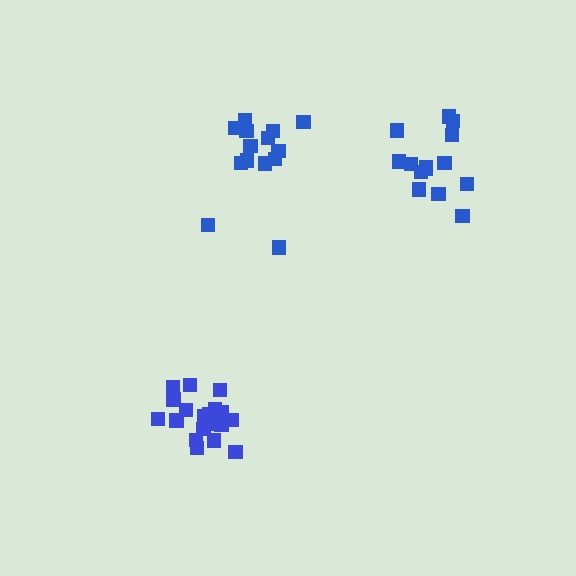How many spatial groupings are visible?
There are 3 spatial groupings.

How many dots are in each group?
Group 1: 14 dots, Group 2: 14 dots, Group 3: 19 dots (47 total).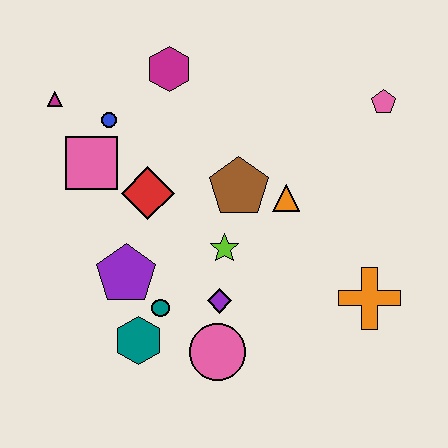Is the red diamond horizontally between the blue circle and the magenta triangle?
No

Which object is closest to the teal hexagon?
The teal circle is closest to the teal hexagon.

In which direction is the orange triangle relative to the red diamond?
The orange triangle is to the right of the red diamond.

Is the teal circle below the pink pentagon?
Yes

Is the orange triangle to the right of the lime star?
Yes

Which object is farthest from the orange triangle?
The magenta triangle is farthest from the orange triangle.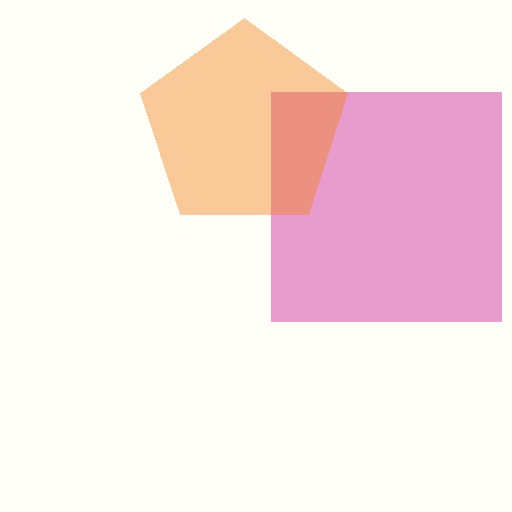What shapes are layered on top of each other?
The layered shapes are: a magenta square, an orange pentagon.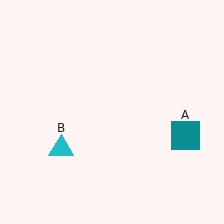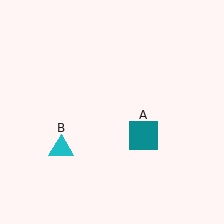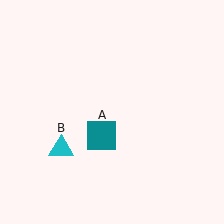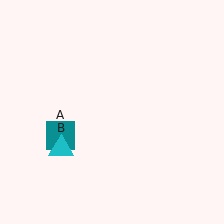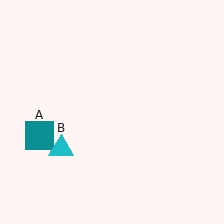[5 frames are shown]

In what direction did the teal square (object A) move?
The teal square (object A) moved left.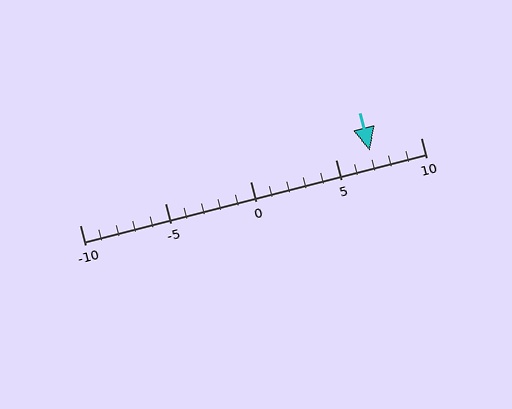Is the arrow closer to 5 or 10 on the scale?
The arrow is closer to 5.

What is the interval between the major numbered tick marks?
The major tick marks are spaced 5 units apart.